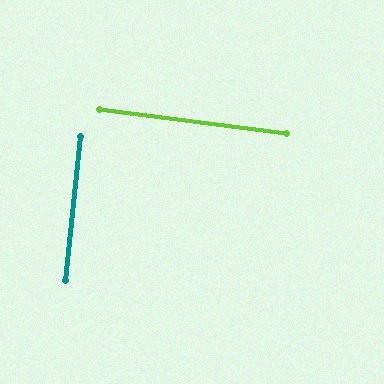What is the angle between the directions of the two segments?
Approximately 89 degrees.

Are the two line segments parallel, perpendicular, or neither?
Perpendicular — they meet at approximately 89°.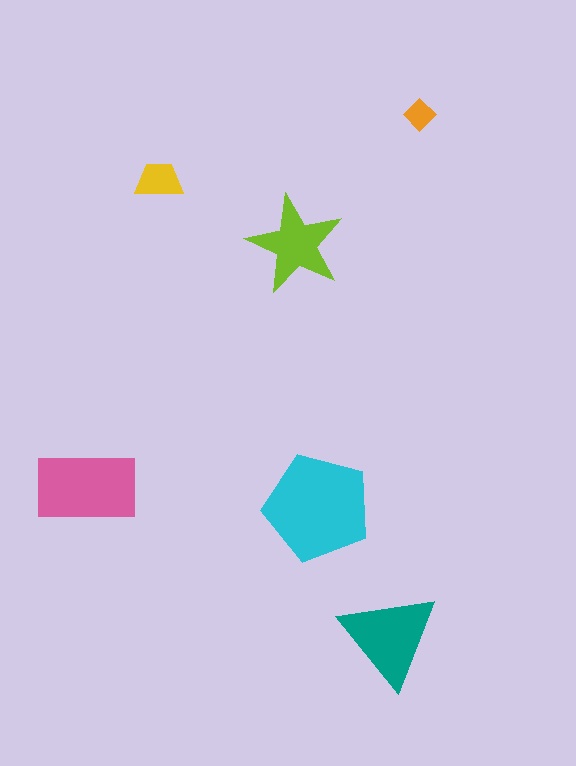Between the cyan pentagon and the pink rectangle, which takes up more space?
The cyan pentagon.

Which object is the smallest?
The orange diamond.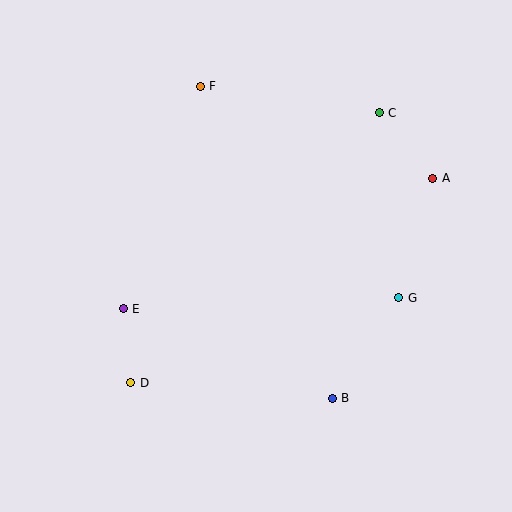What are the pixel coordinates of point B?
Point B is at (332, 398).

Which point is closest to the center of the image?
Point E at (123, 309) is closest to the center.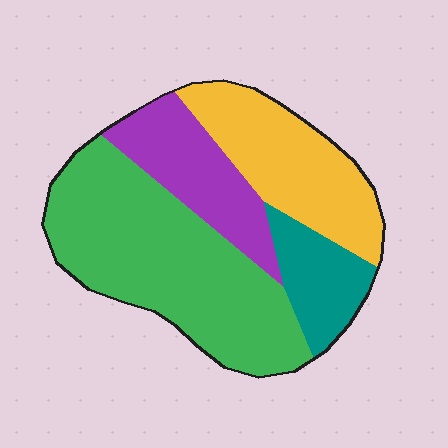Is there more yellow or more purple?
Yellow.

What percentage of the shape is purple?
Purple takes up less than a quarter of the shape.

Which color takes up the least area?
Teal, at roughly 10%.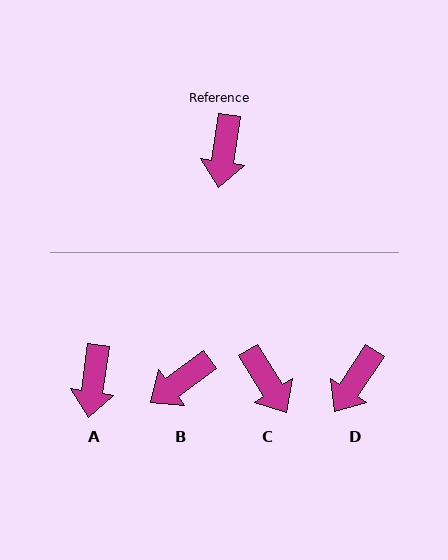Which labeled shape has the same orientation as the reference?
A.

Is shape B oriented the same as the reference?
No, it is off by about 46 degrees.